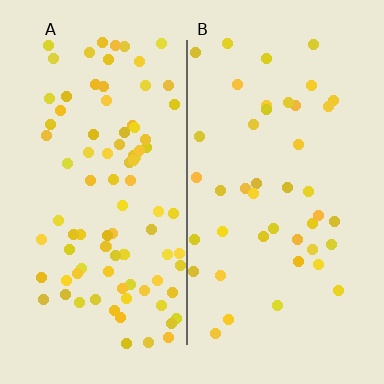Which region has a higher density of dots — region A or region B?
A (the left).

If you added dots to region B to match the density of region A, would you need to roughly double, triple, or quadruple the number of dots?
Approximately double.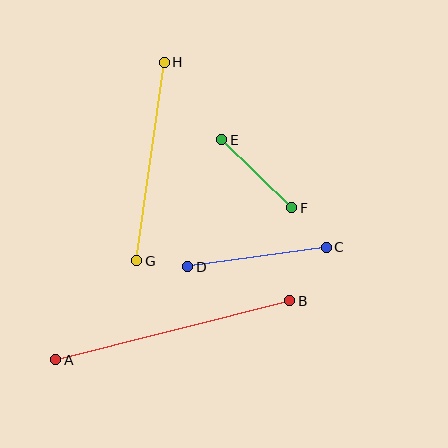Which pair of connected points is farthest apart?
Points A and B are farthest apart.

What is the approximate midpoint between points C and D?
The midpoint is at approximately (257, 257) pixels.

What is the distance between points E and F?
The distance is approximately 98 pixels.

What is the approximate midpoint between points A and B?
The midpoint is at approximately (173, 330) pixels.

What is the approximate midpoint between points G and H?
The midpoint is at approximately (151, 162) pixels.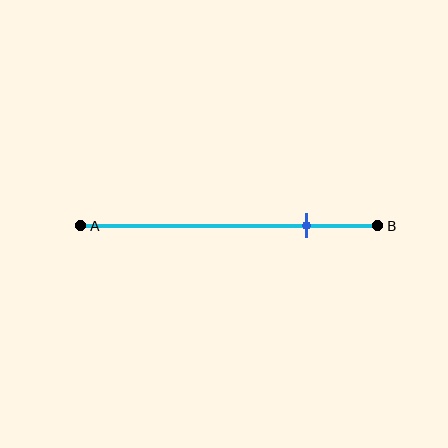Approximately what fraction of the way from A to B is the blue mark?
The blue mark is approximately 75% of the way from A to B.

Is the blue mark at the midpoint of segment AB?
No, the mark is at about 75% from A, not at the 50% midpoint.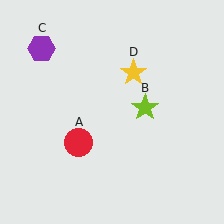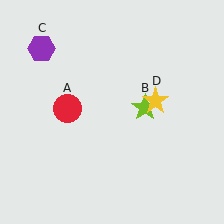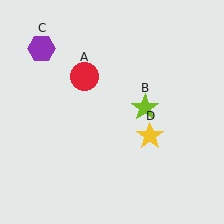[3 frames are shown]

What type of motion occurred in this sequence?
The red circle (object A), yellow star (object D) rotated clockwise around the center of the scene.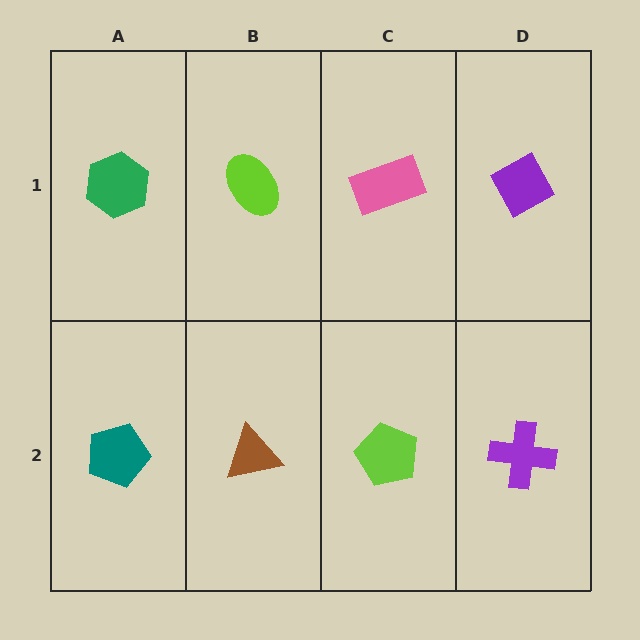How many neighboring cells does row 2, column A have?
2.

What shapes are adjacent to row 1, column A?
A teal pentagon (row 2, column A), a lime ellipse (row 1, column B).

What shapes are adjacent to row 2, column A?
A green hexagon (row 1, column A), a brown triangle (row 2, column B).